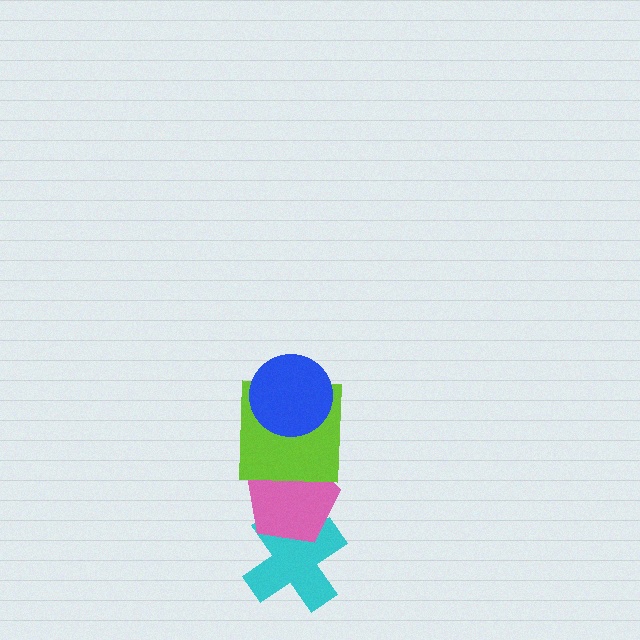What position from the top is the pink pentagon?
The pink pentagon is 3rd from the top.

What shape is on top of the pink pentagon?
The lime square is on top of the pink pentagon.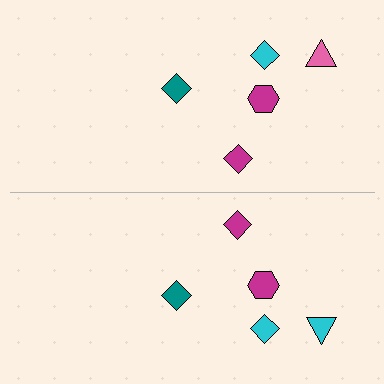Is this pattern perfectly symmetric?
No, the pattern is not perfectly symmetric. The cyan triangle on the bottom side breaks the symmetry — its mirror counterpart is pink.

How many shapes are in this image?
There are 10 shapes in this image.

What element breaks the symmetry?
The cyan triangle on the bottom side breaks the symmetry — its mirror counterpart is pink.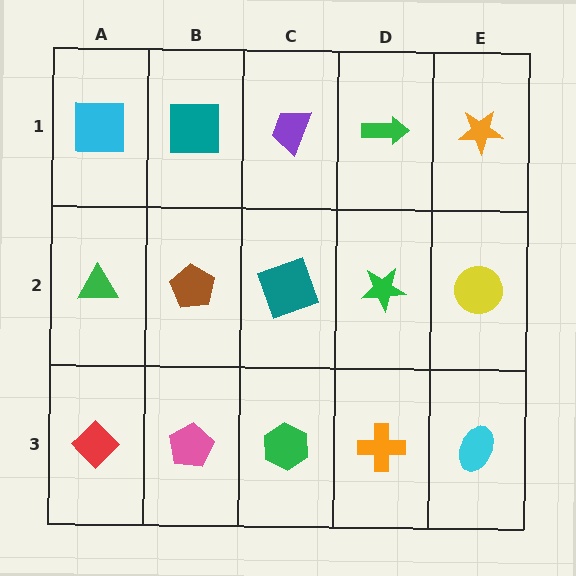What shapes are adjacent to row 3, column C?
A teal square (row 2, column C), a pink pentagon (row 3, column B), an orange cross (row 3, column D).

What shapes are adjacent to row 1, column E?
A yellow circle (row 2, column E), a green arrow (row 1, column D).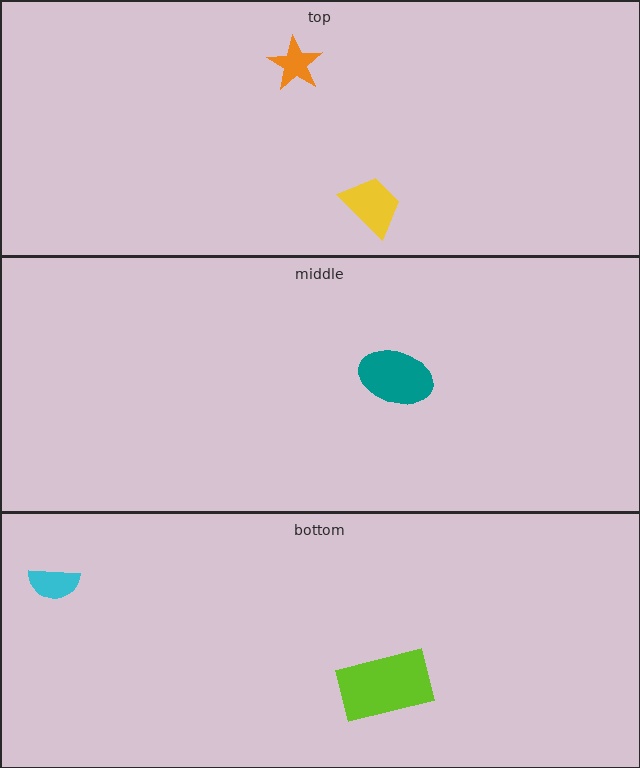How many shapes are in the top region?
2.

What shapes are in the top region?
The yellow trapezoid, the orange star.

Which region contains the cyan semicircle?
The bottom region.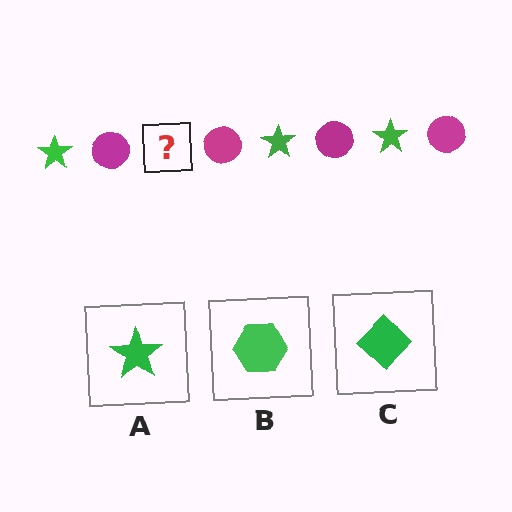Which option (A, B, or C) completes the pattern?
A.